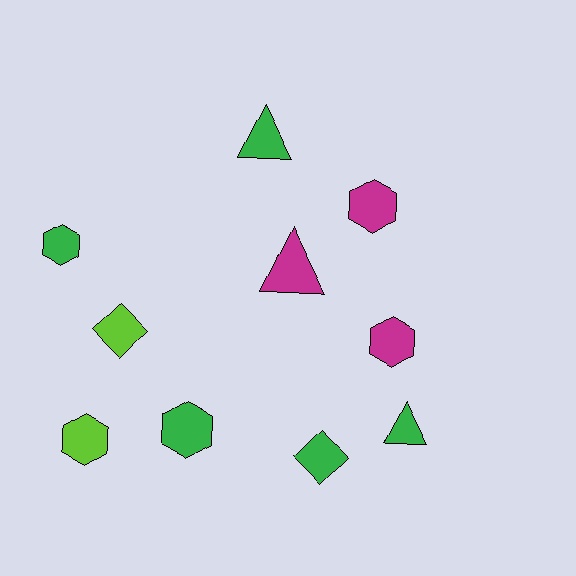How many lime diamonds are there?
There is 1 lime diamond.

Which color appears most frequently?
Green, with 5 objects.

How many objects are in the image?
There are 10 objects.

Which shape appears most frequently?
Hexagon, with 5 objects.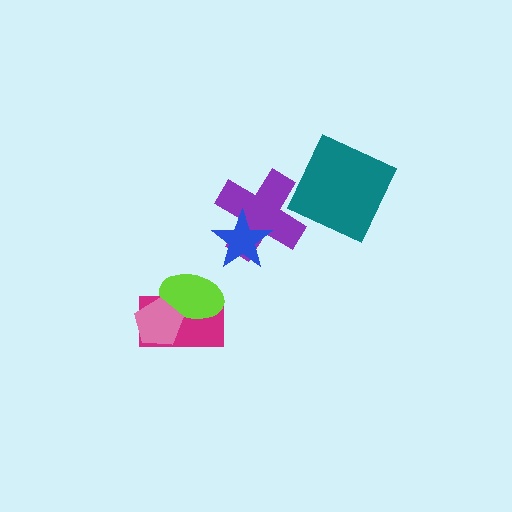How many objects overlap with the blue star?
1 object overlaps with the blue star.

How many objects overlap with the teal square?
0 objects overlap with the teal square.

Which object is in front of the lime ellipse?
The pink pentagon is in front of the lime ellipse.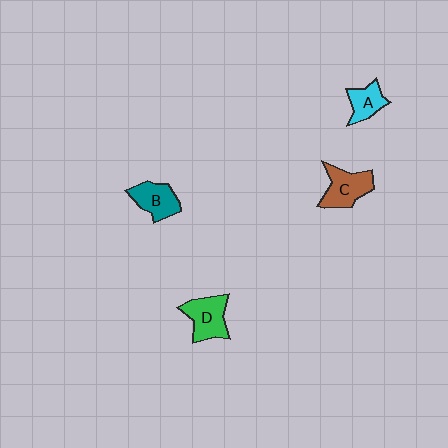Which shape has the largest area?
Shape D (green).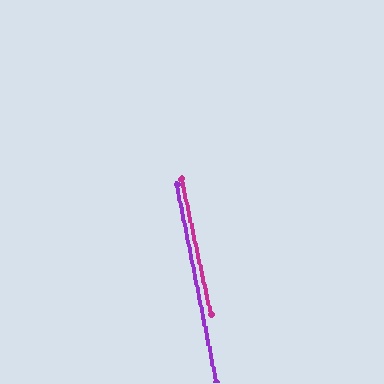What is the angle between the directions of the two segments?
Approximately 1 degree.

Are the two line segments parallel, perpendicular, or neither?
Parallel — their directions differ by only 1.2°.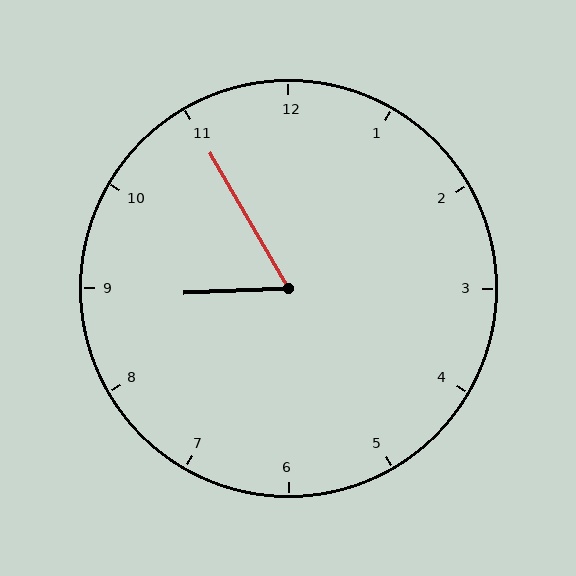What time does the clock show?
8:55.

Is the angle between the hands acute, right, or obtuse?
It is acute.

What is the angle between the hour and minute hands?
Approximately 62 degrees.